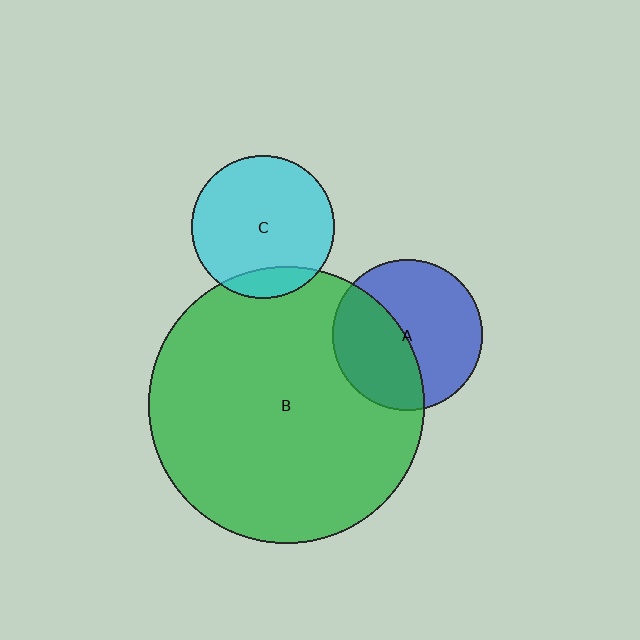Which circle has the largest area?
Circle B (green).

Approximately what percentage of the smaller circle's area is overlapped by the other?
Approximately 45%.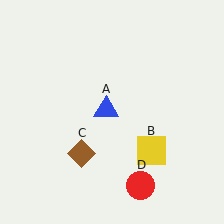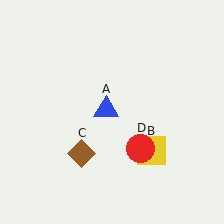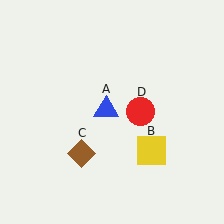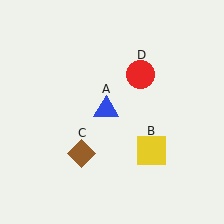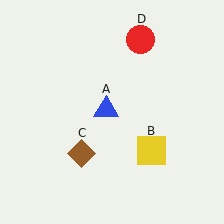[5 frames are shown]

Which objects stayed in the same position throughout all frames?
Blue triangle (object A) and yellow square (object B) and brown diamond (object C) remained stationary.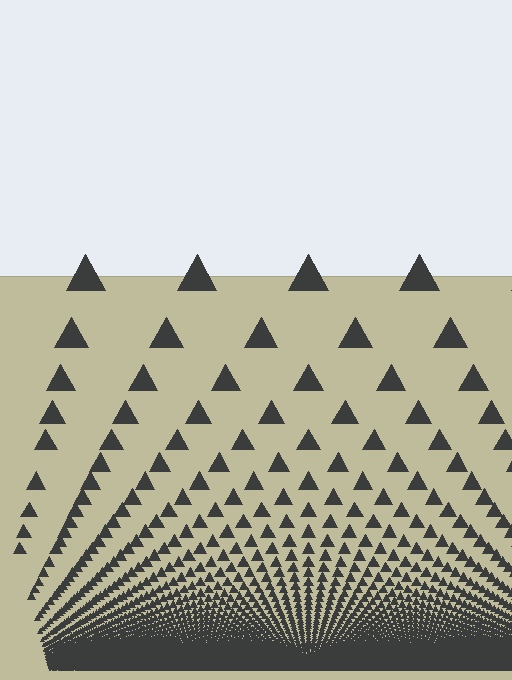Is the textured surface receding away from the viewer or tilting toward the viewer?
The surface appears to tilt toward the viewer. Texture elements get larger and sparser toward the top.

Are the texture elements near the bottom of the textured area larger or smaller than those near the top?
Smaller. The gradient is inverted — elements near the bottom are smaller and denser.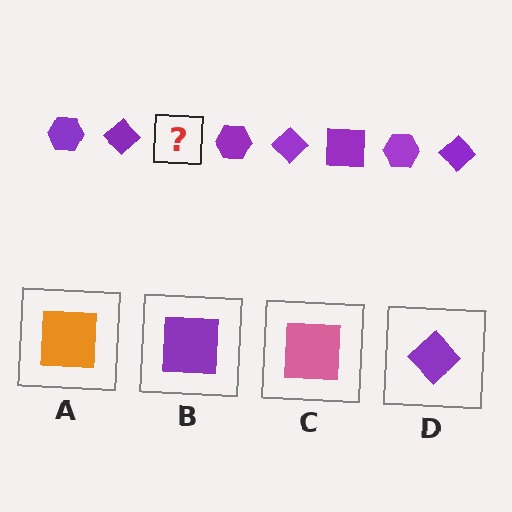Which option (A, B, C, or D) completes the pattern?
B.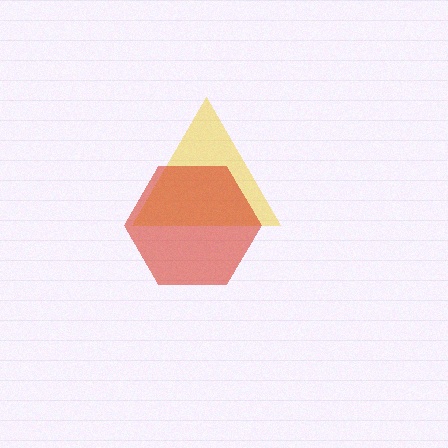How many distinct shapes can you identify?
There are 2 distinct shapes: a yellow triangle, a red hexagon.